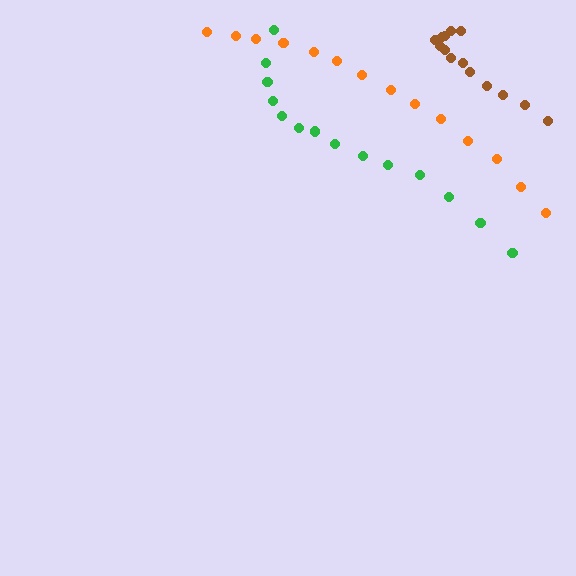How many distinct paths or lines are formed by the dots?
There are 3 distinct paths.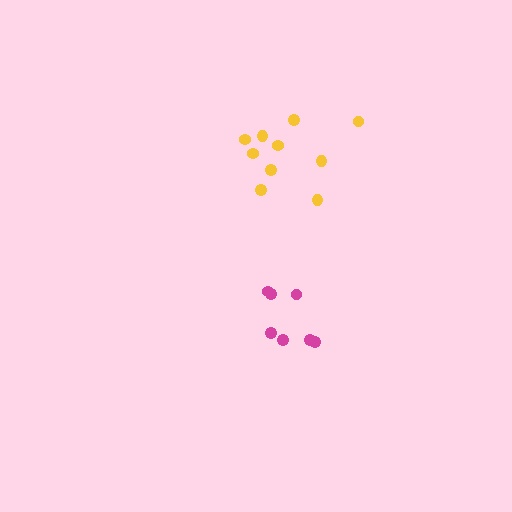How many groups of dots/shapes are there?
There are 2 groups.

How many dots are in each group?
Group 1: 10 dots, Group 2: 7 dots (17 total).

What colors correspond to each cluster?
The clusters are colored: yellow, magenta.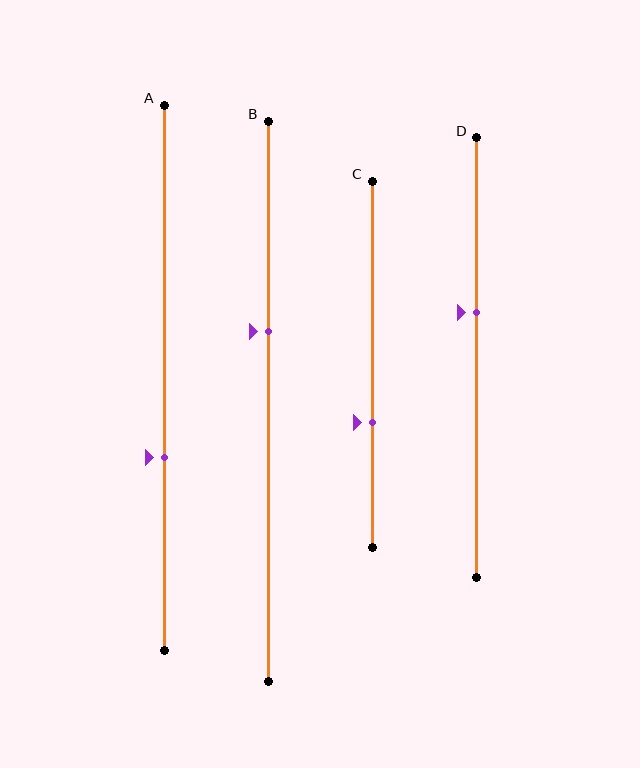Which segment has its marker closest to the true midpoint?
Segment D has its marker closest to the true midpoint.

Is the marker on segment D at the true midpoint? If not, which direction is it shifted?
No, the marker on segment D is shifted upward by about 10% of the segment length.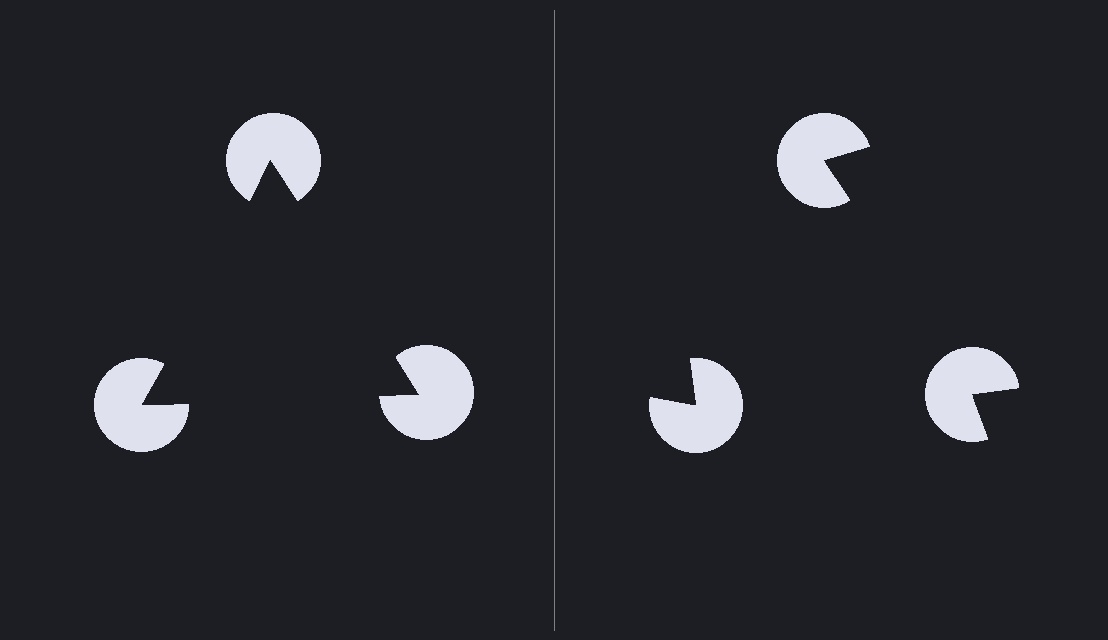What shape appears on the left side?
An illusory triangle.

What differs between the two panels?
The pac-man discs are positioned identically on both sides; only the wedge orientations differ. On the left they align to a triangle; on the right they are misaligned.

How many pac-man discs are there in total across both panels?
6 — 3 on each side.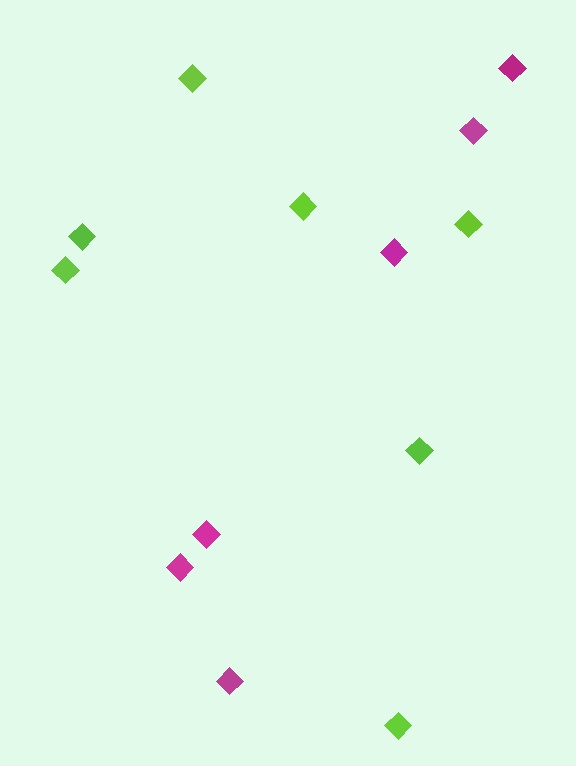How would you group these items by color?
There are 2 groups: one group of lime diamonds (7) and one group of magenta diamonds (6).